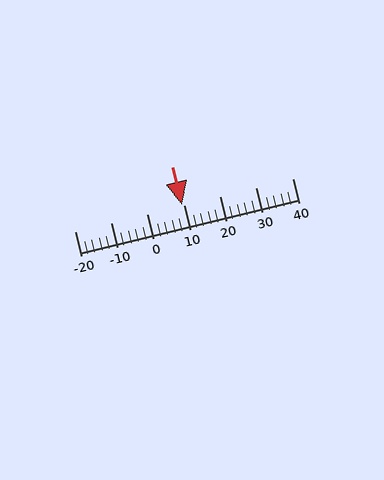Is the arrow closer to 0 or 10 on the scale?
The arrow is closer to 10.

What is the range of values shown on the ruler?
The ruler shows values from -20 to 40.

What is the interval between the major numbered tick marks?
The major tick marks are spaced 10 units apart.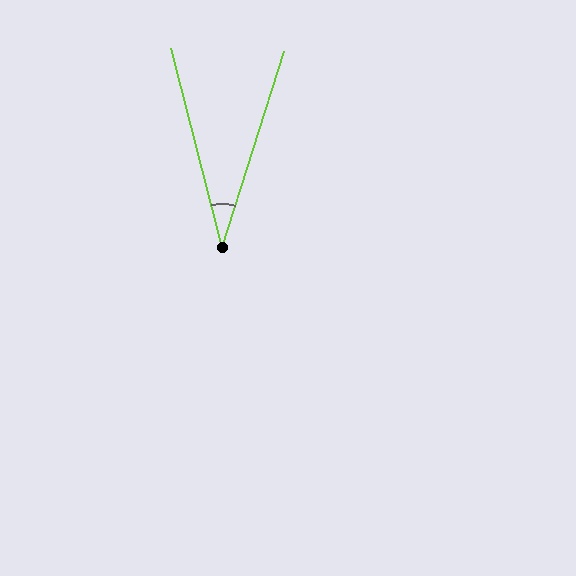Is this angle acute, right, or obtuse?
It is acute.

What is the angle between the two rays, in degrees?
Approximately 32 degrees.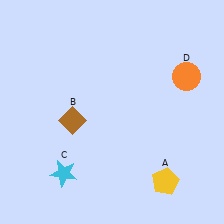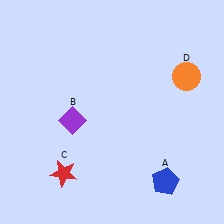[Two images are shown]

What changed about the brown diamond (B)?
In Image 1, B is brown. In Image 2, it changed to purple.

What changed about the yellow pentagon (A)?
In Image 1, A is yellow. In Image 2, it changed to blue.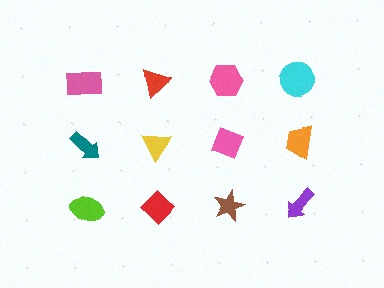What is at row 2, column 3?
A pink diamond.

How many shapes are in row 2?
4 shapes.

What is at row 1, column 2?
A red triangle.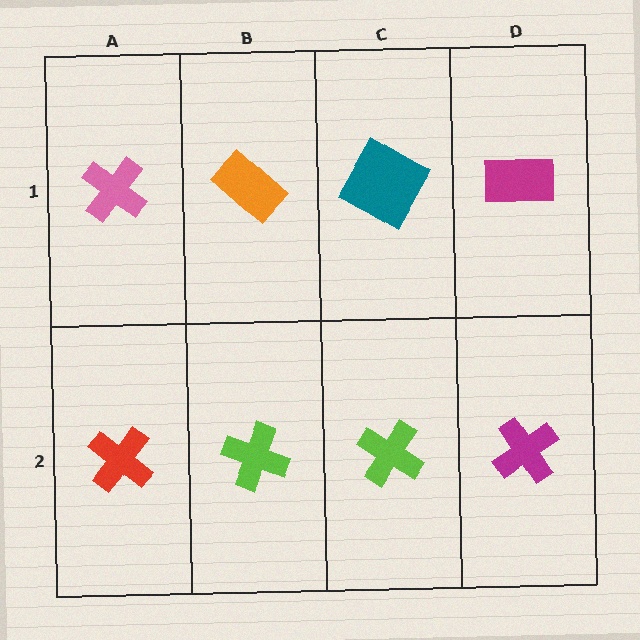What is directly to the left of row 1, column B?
A pink cross.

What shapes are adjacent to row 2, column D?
A magenta rectangle (row 1, column D), a lime cross (row 2, column C).